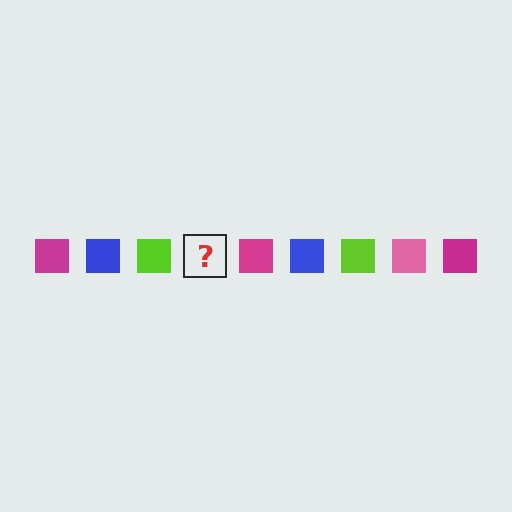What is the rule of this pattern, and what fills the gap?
The rule is that the pattern cycles through magenta, blue, lime, pink squares. The gap should be filled with a pink square.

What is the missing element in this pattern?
The missing element is a pink square.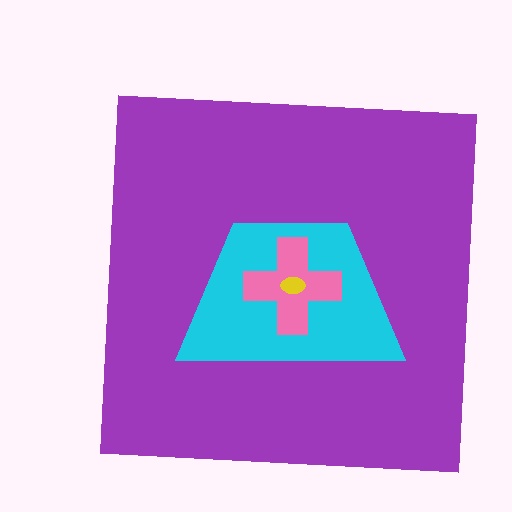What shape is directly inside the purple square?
The cyan trapezoid.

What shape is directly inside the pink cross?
The yellow ellipse.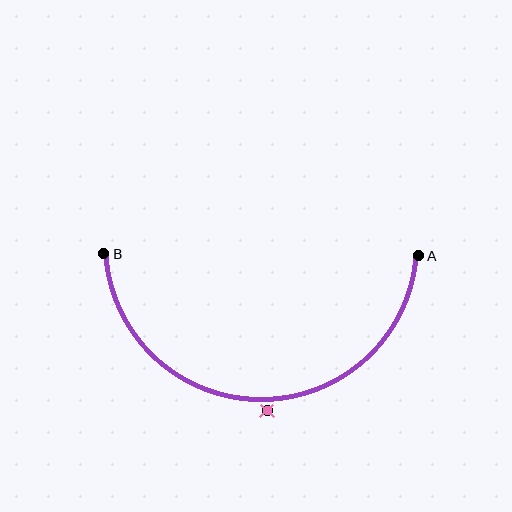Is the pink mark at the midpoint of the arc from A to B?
No — the pink mark does not lie on the arc at all. It sits slightly outside the curve.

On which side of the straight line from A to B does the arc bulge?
The arc bulges below the straight line connecting A and B.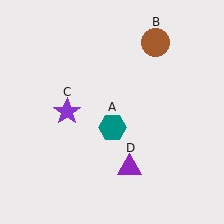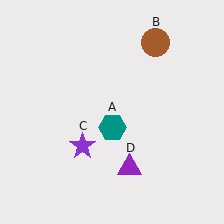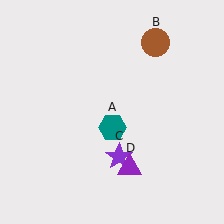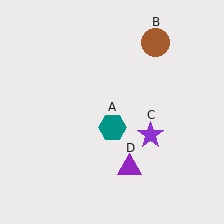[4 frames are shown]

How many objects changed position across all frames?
1 object changed position: purple star (object C).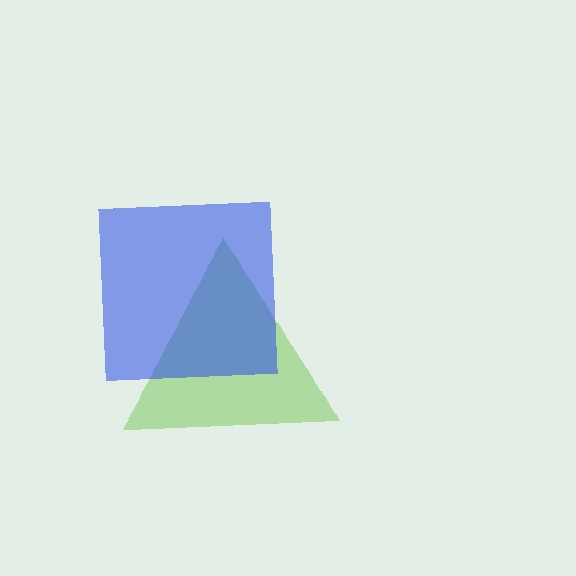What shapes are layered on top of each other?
The layered shapes are: a lime triangle, a blue square.